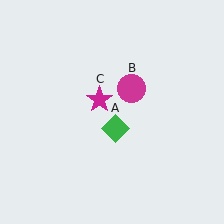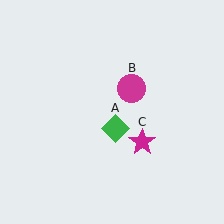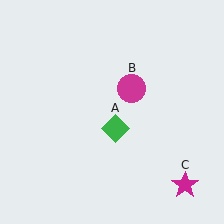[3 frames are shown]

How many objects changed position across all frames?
1 object changed position: magenta star (object C).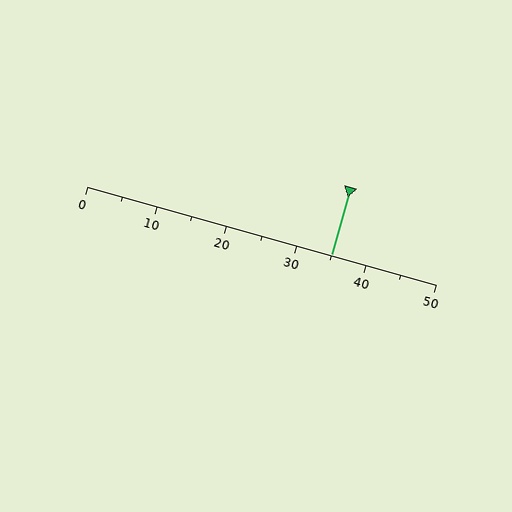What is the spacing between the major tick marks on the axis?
The major ticks are spaced 10 apart.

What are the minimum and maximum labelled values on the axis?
The axis runs from 0 to 50.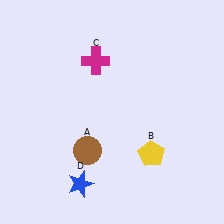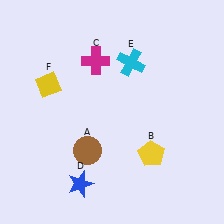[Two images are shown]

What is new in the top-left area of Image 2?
A yellow diamond (F) was added in the top-left area of Image 2.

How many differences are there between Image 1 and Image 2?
There are 2 differences between the two images.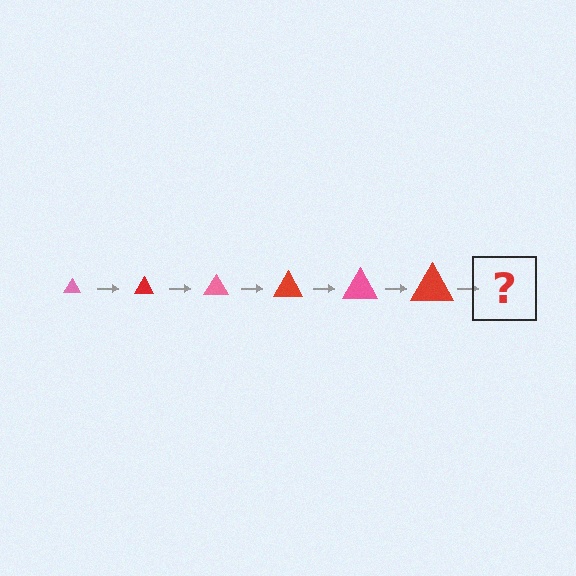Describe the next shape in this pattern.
It should be a pink triangle, larger than the previous one.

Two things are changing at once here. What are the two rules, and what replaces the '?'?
The two rules are that the triangle grows larger each step and the color cycles through pink and red. The '?' should be a pink triangle, larger than the previous one.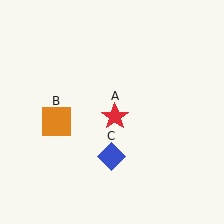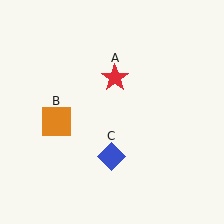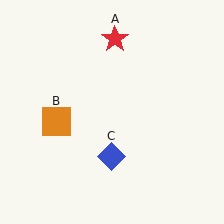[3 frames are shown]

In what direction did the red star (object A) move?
The red star (object A) moved up.